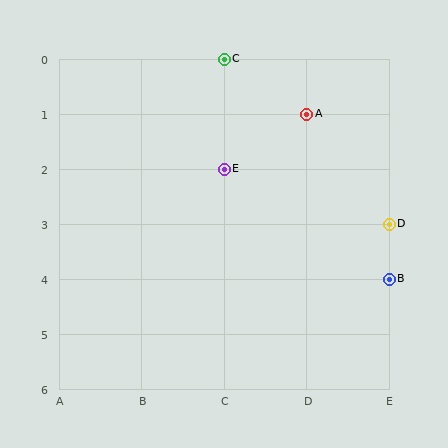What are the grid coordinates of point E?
Point E is at grid coordinates (C, 2).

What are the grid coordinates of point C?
Point C is at grid coordinates (C, 0).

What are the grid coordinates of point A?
Point A is at grid coordinates (D, 1).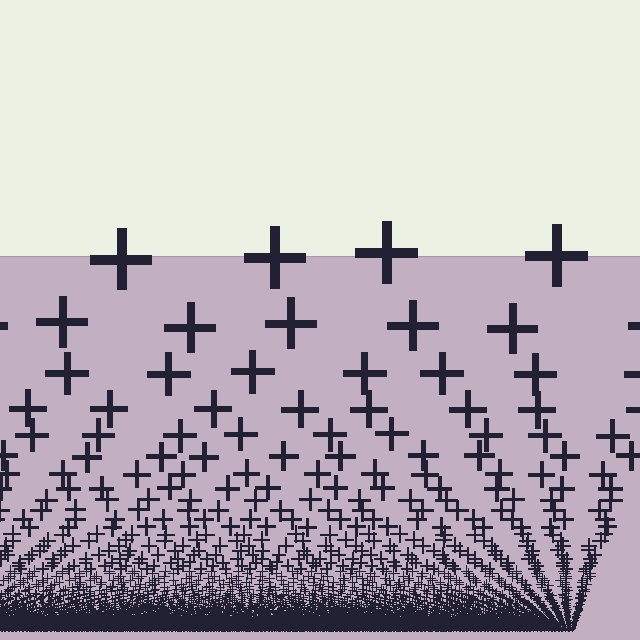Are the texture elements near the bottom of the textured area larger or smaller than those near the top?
Smaller. The gradient is inverted — elements near the bottom are smaller and denser.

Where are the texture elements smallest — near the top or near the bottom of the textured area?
Near the bottom.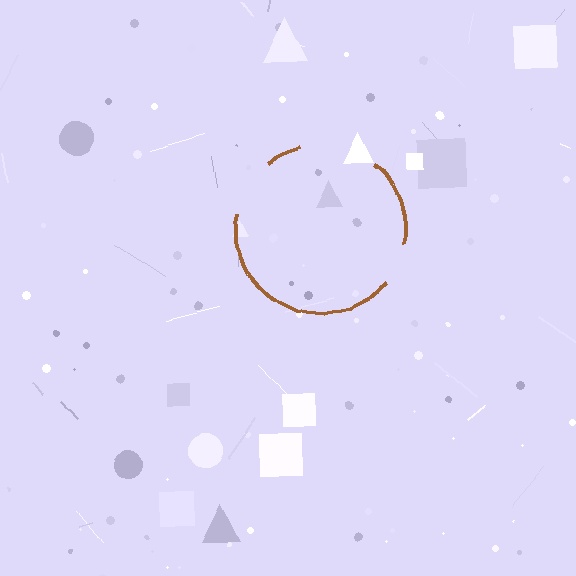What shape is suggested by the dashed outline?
The dashed outline suggests a circle.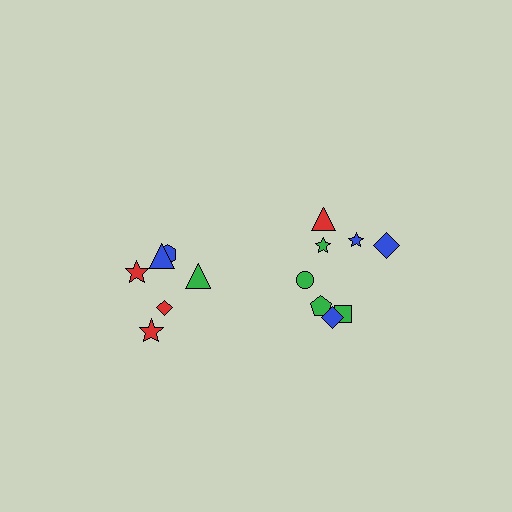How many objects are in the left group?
There are 6 objects.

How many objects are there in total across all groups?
There are 14 objects.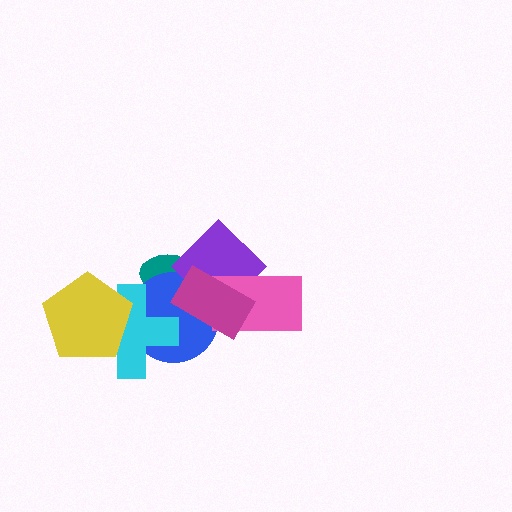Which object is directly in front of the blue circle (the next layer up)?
The purple diamond is directly in front of the blue circle.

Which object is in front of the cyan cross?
The yellow pentagon is in front of the cyan cross.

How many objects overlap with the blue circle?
4 objects overlap with the blue circle.